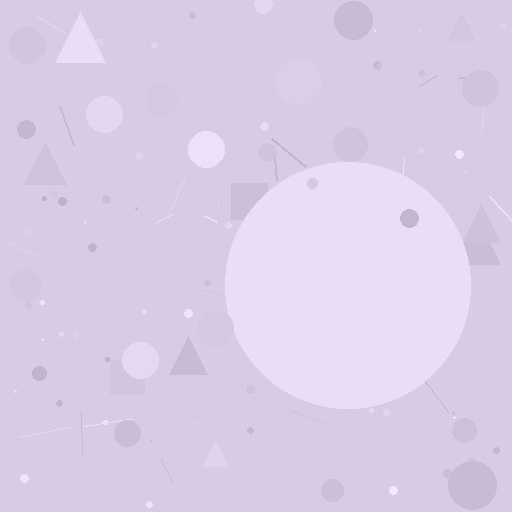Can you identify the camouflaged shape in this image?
The camouflaged shape is a circle.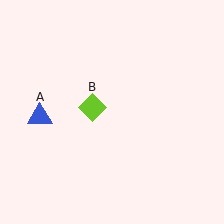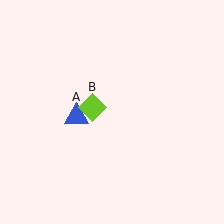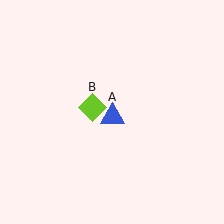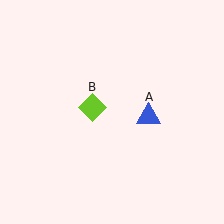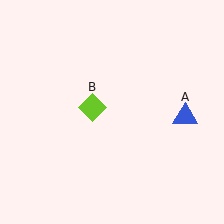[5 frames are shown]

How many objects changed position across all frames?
1 object changed position: blue triangle (object A).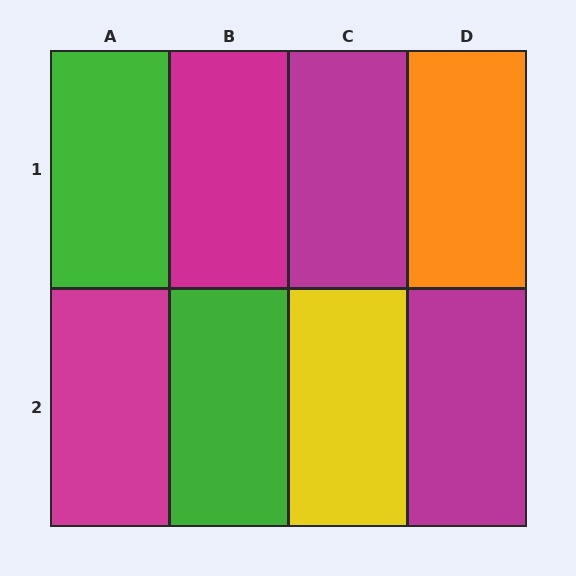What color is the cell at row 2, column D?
Magenta.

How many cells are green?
2 cells are green.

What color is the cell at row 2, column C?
Yellow.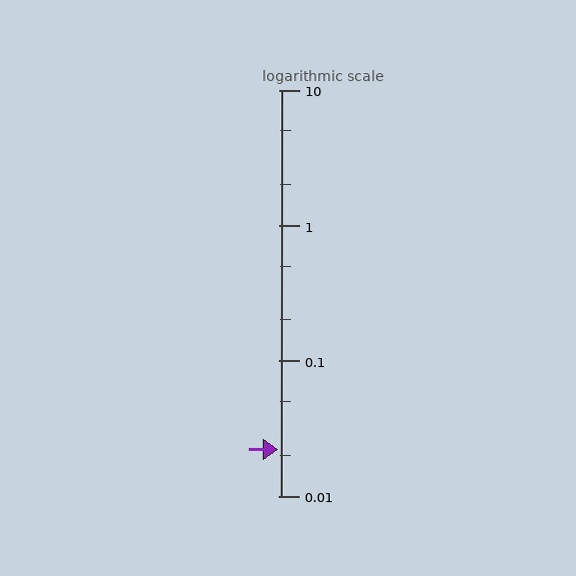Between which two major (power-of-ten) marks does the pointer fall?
The pointer is between 0.01 and 0.1.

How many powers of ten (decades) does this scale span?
The scale spans 3 decades, from 0.01 to 10.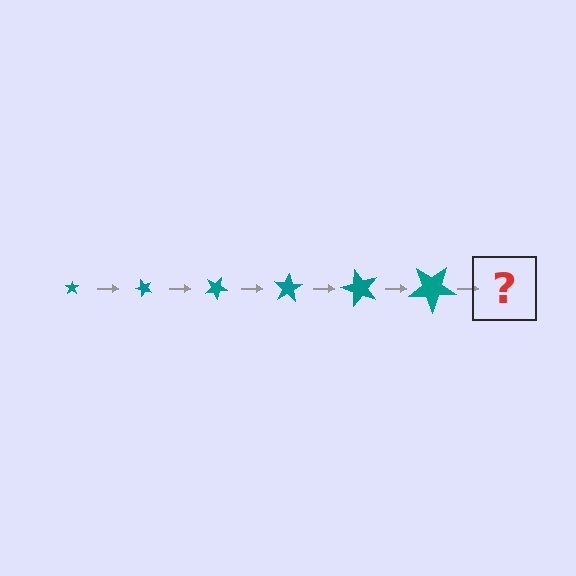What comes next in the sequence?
The next element should be a star, larger than the previous one and rotated 300 degrees from the start.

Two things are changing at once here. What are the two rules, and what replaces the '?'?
The two rules are that the star grows larger each step and it rotates 50 degrees each step. The '?' should be a star, larger than the previous one and rotated 300 degrees from the start.